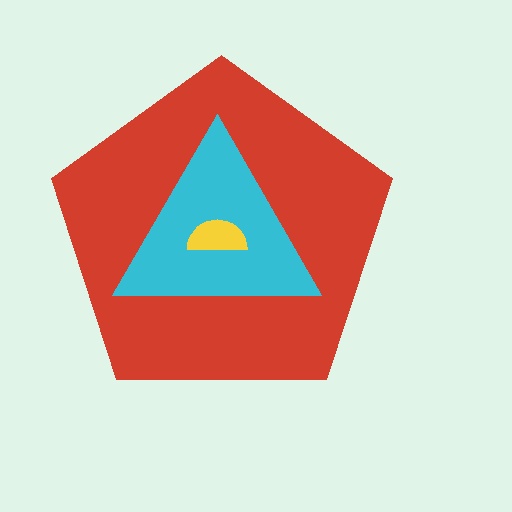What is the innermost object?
The yellow semicircle.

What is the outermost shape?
The red pentagon.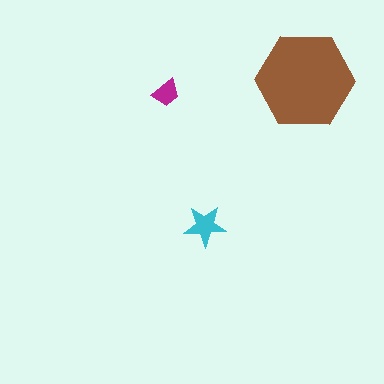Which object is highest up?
The brown hexagon is topmost.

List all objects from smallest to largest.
The magenta trapezoid, the cyan star, the brown hexagon.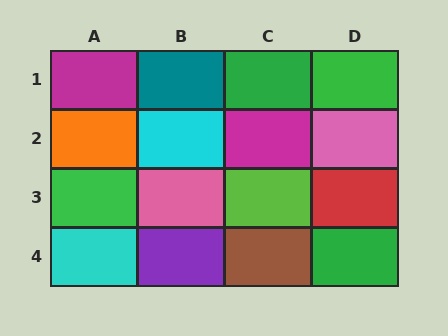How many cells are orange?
1 cell is orange.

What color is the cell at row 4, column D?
Green.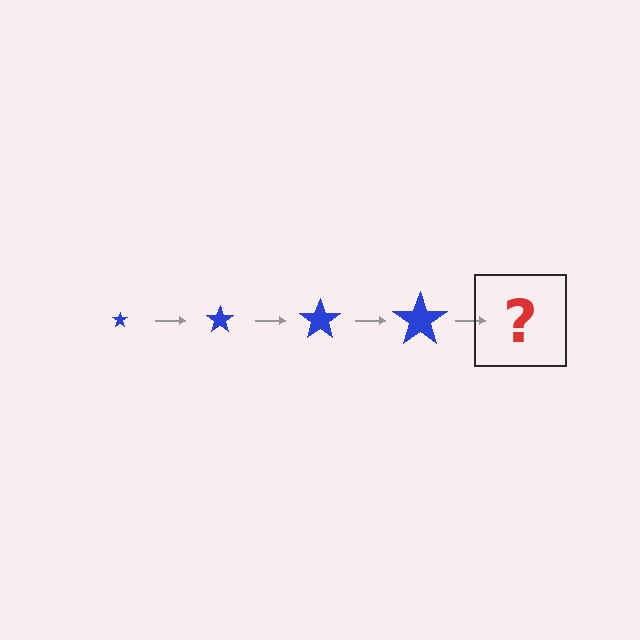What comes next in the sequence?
The next element should be a blue star, larger than the previous one.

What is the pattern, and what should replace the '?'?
The pattern is that the star gets progressively larger each step. The '?' should be a blue star, larger than the previous one.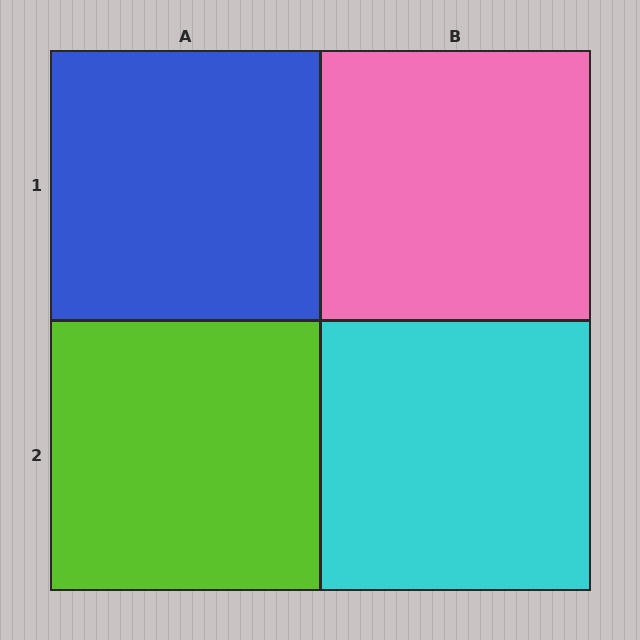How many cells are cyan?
1 cell is cyan.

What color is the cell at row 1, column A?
Blue.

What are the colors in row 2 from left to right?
Lime, cyan.